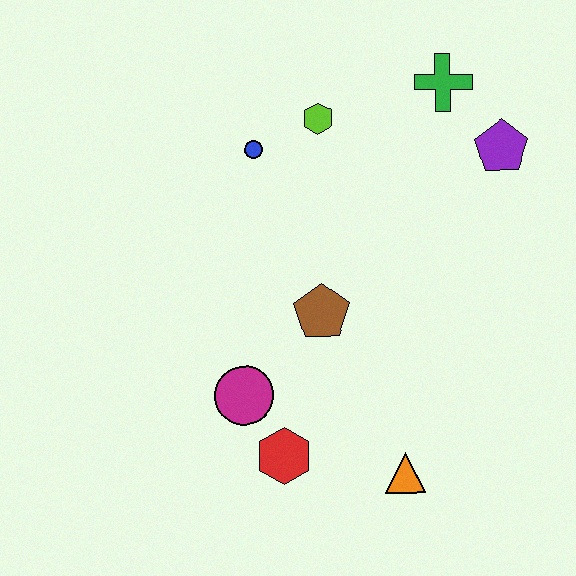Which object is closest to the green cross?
The purple pentagon is closest to the green cross.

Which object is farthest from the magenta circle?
The green cross is farthest from the magenta circle.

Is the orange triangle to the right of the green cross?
No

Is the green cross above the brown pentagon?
Yes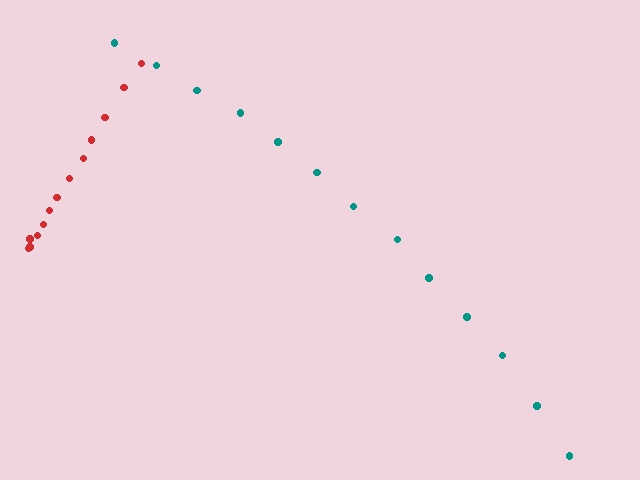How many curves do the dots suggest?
There are 2 distinct paths.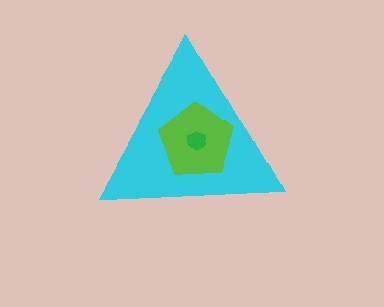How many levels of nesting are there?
3.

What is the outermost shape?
The cyan triangle.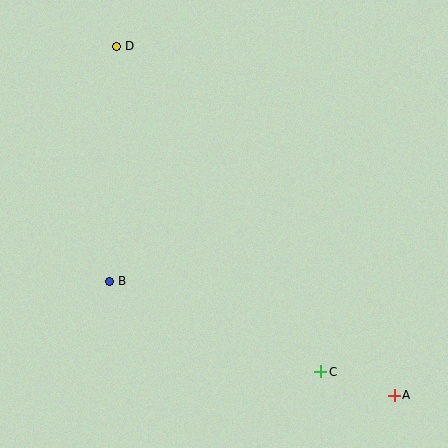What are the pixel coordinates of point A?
Point A is at (394, 395).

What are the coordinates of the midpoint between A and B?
The midpoint between A and B is at (252, 338).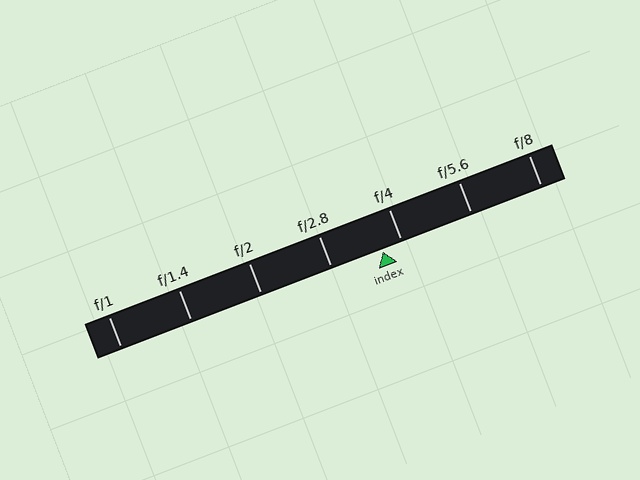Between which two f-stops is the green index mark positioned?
The index mark is between f/2.8 and f/4.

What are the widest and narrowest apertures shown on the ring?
The widest aperture shown is f/1 and the narrowest is f/8.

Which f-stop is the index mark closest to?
The index mark is closest to f/4.